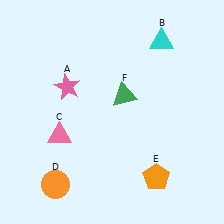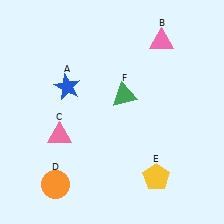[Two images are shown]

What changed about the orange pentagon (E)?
In Image 1, E is orange. In Image 2, it changed to yellow.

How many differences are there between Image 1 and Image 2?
There are 3 differences between the two images.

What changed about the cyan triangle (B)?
In Image 1, B is cyan. In Image 2, it changed to pink.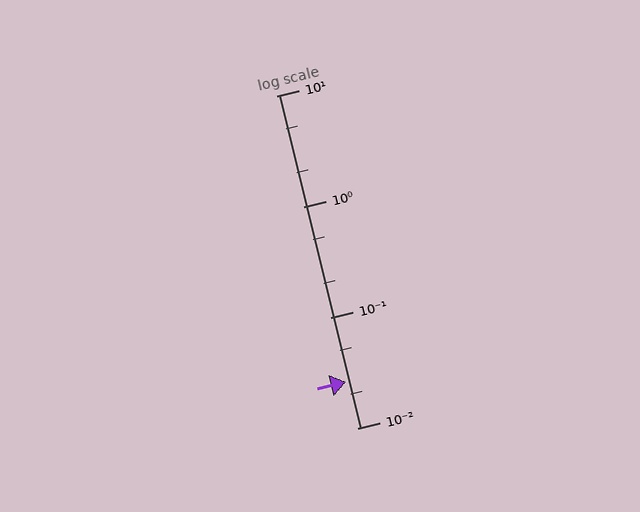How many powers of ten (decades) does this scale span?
The scale spans 3 decades, from 0.01 to 10.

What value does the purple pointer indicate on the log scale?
The pointer indicates approximately 0.026.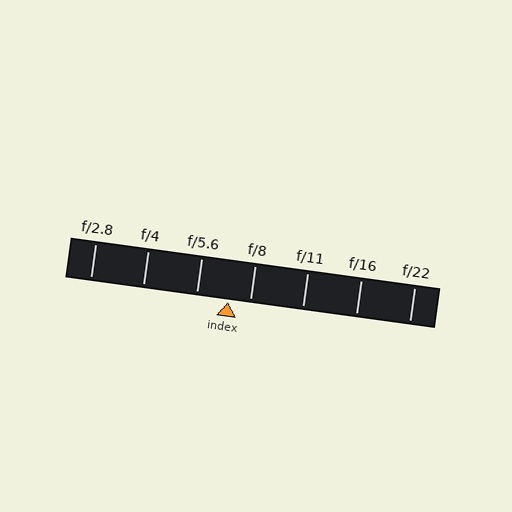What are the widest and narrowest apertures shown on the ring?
The widest aperture shown is f/2.8 and the narrowest is f/22.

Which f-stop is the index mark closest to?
The index mark is closest to f/8.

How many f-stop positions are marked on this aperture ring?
There are 7 f-stop positions marked.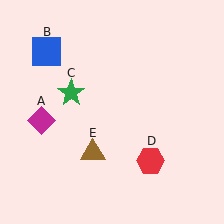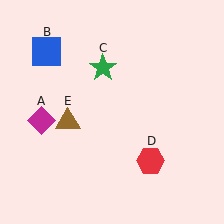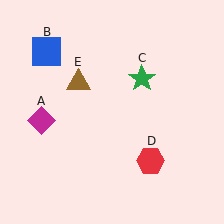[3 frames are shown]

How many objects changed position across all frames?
2 objects changed position: green star (object C), brown triangle (object E).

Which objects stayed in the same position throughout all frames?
Magenta diamond (object A) and blue square (object B) and red hexagon (object D) remained stationary.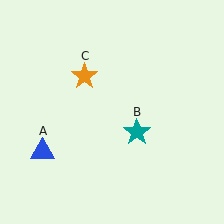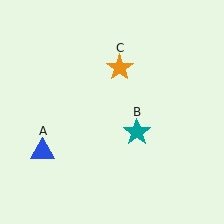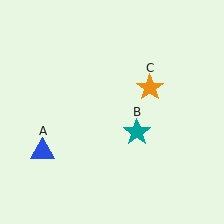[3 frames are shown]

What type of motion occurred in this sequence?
The orange star (object C) rotated clockwise around the center of the scene.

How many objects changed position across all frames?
1 object changed position: orange star (object C).